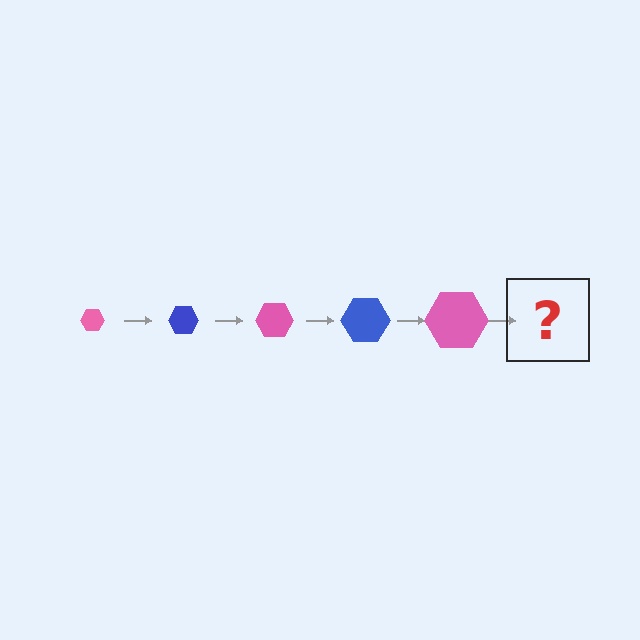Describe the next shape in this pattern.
It should be a blue hexagon, larger than the previous one.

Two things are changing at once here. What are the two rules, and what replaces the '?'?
The two rules are that the hexagon grows larger each step and the color cycles through pink and blue. The '?' should be a blue hexagon, larger than the previous one.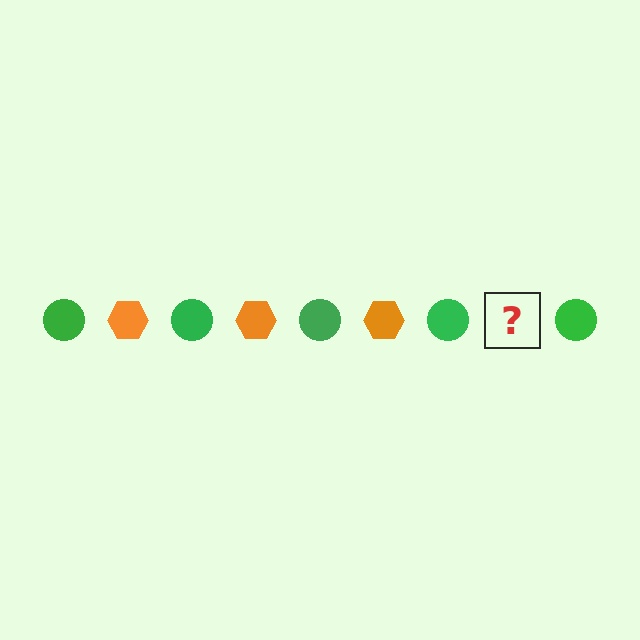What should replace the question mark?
The question mark should be replaced with an orange hexagon.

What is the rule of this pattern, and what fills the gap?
The rule is that the pattern alternates between green circle and orange hexagon. The gap should be filled with an orange hexagon.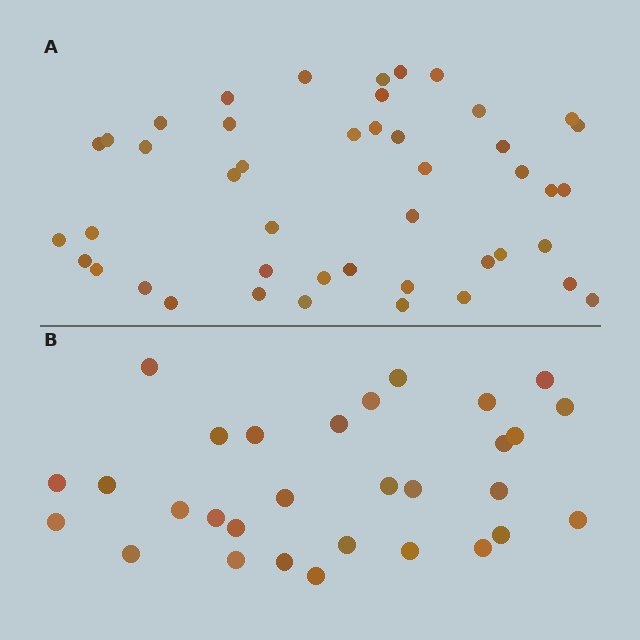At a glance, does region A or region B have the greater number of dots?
Region A (the top region) has more dots.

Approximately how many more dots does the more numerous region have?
Region A has approximately 15 more dots than region B.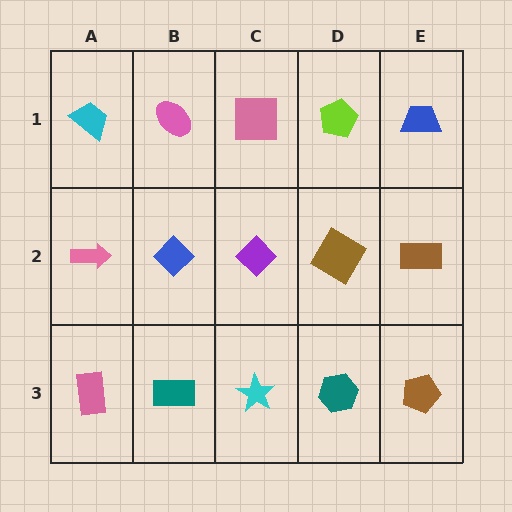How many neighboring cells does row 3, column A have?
2.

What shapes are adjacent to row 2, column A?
A cyan trapezoid (row 1, column A), a pink rectangle (row 3, column A), a blue diamond (row 2, column B).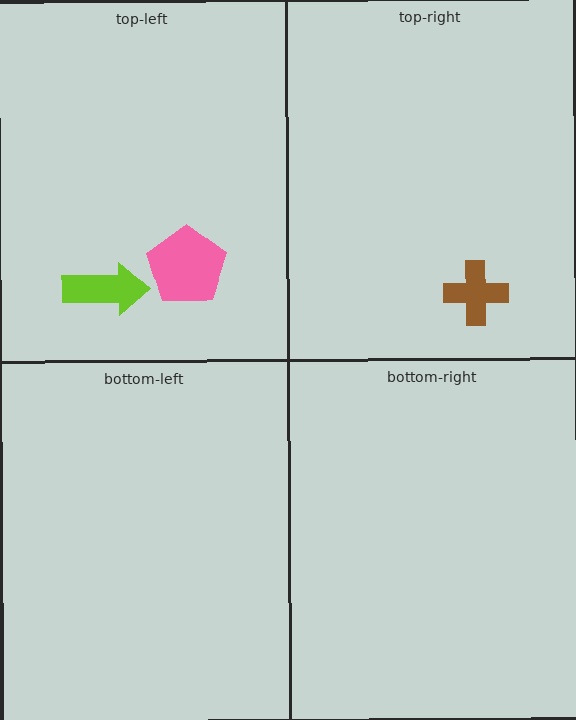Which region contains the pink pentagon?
The top-left region.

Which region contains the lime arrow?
The top-left region.